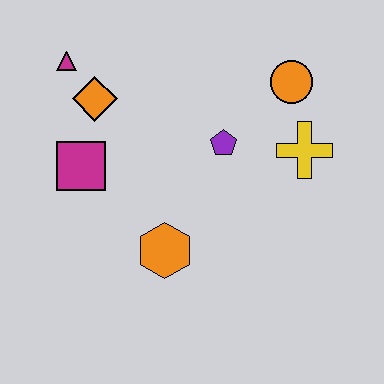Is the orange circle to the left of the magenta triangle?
No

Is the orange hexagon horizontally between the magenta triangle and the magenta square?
No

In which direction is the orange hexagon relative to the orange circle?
The orange hexagon is below the orange circle.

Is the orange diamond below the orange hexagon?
No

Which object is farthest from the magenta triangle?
The yellow cross is farthest from the magenta triangle.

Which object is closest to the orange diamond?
The magenta triangle is closest to the orange diamond.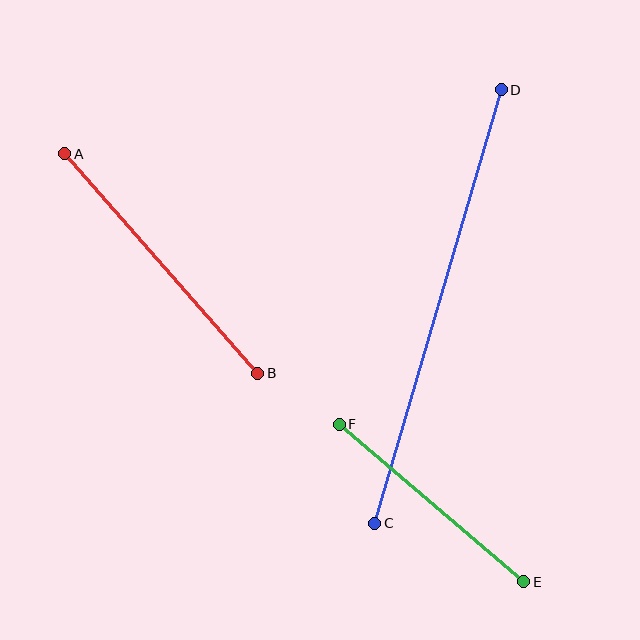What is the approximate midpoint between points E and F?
The midpoint is at approximately (431, 503) pixels.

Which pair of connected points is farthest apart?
Points C and D are farthest apart.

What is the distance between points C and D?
The distance is approximately 452 pixels.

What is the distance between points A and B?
The distance is approximately 292 pixels.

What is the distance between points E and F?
The distance is approximately 243 pixels.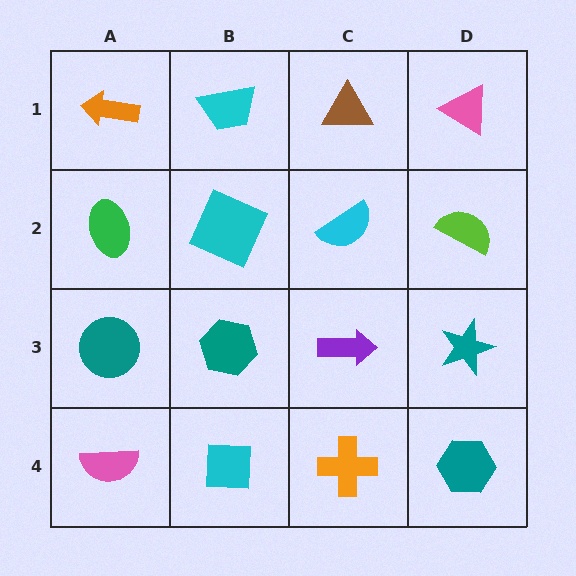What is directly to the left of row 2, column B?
A green ellipse.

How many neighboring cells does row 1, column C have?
3.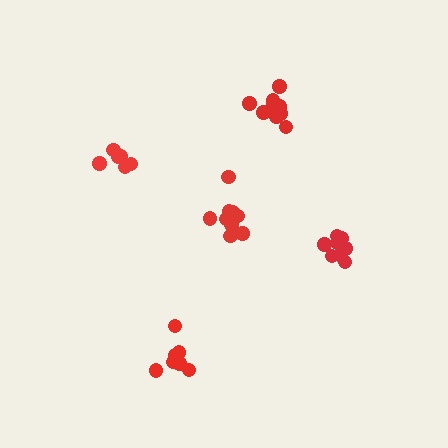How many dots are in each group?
Group 1: 9 dots, Group 2: 10 dots, Group 3: 8 dots, Group 4: 8 dots, Group 5: 6 dots (41 total).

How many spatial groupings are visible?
There are 5 spatial groupings.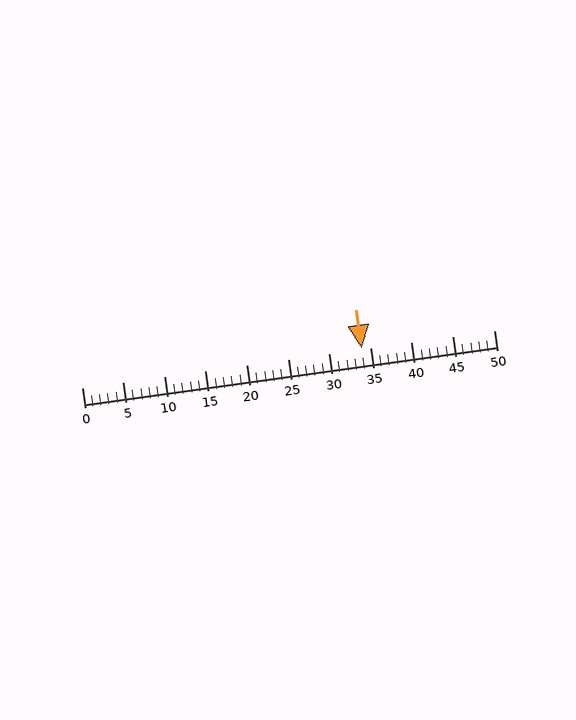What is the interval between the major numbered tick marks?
The major tick marks are spaced 5 units apart.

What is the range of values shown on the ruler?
The ruler shows values from 0 to 50.